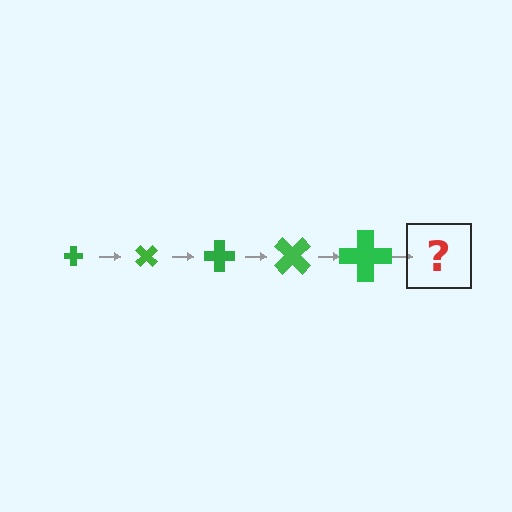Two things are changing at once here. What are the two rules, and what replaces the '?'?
The two rules are that the cross grows larger each step and it rotates 45 degrees each step. The '?' should be a cross, larger than the previous one and rotated 225 degrees from the start.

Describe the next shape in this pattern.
It should be a cross, larger than the previous one and rotated 225 degrees from the start.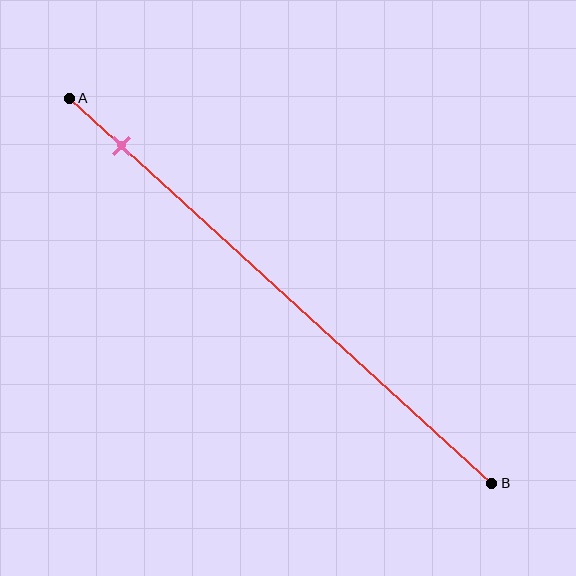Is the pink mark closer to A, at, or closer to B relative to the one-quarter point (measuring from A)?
The pink mark is closer to point A than the one-quarter point of segment AB.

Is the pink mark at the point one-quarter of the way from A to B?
No, the mark is at about 10% from A, not at the 25% one-quarter point.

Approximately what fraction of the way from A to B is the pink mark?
The pink mark is approximately 10% of the way from A to B.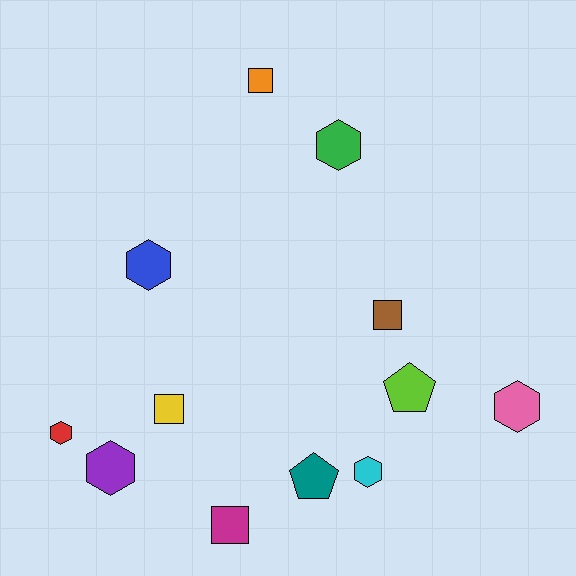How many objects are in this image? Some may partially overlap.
There are 12 objects.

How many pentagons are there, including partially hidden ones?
There are 2 pentagons.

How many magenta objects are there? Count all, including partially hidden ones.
There is 1 magenta object.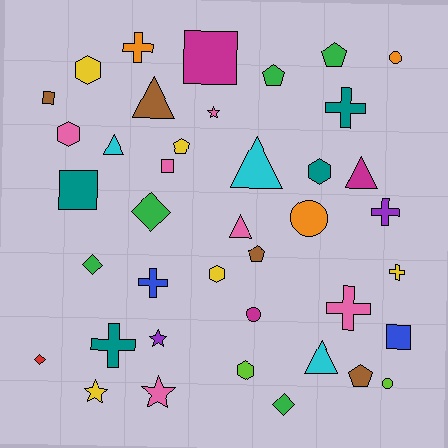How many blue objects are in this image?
There are 2 blue objects.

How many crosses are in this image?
There are 7 crosses.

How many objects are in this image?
There are 40 objects.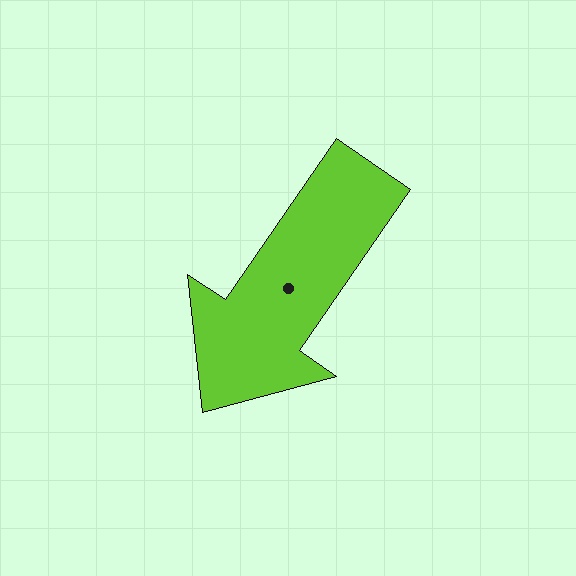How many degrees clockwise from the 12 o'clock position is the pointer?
Approximately 214 degrees.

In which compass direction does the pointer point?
Southwest.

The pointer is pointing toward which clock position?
Roughly 7 o'clock.